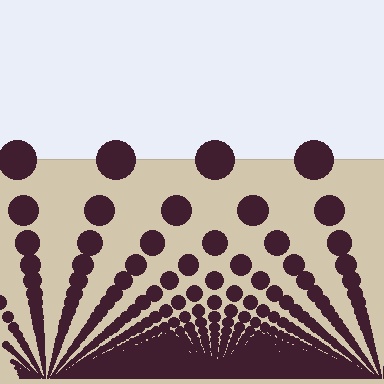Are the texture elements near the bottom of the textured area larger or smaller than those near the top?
Smaller. The gradient is inverted — elements near the bottom are smaller and denser.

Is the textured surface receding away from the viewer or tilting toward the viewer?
The surface appears to tilt toward the viewer. Texture elements get larger and sparser toward the top.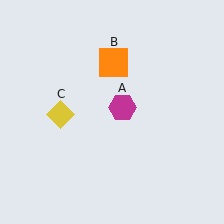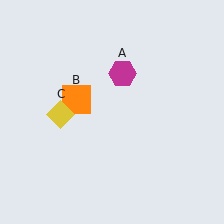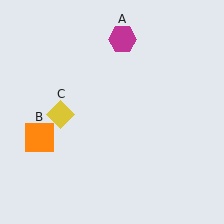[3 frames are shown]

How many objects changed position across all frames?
2 objects changed position: magenta hexagon (object A), orange square (object B).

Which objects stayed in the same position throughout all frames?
Yellow diamond (object C) remained stationary.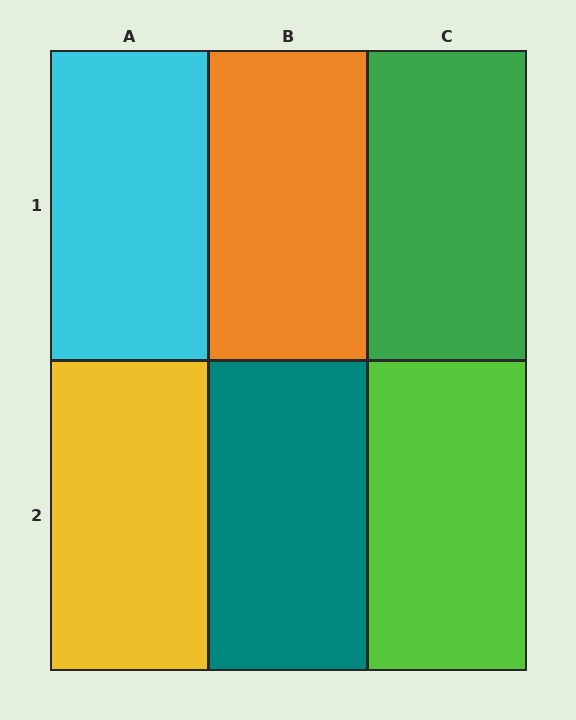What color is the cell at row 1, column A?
Cyan.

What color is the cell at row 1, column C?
Green.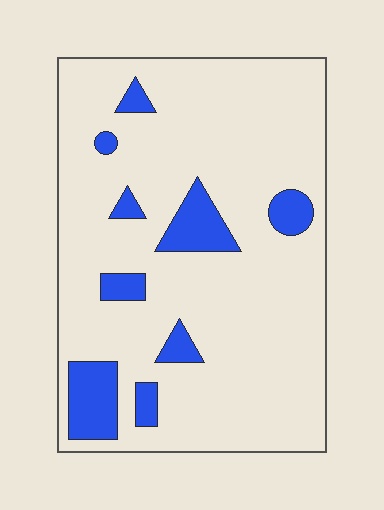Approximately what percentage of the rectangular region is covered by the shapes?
Approximately 15%.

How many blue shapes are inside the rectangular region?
9.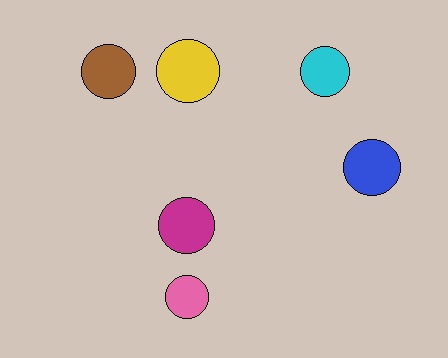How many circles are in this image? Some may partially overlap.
There are 6 circles.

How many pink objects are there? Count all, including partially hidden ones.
There is 1 pink object.